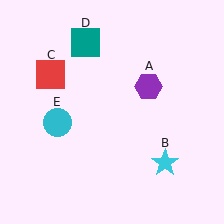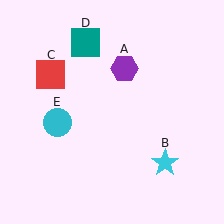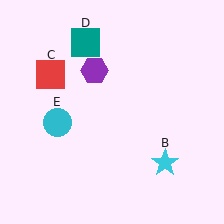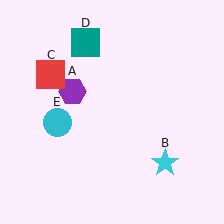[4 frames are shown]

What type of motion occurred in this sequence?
The purple hexagon (object A) rotated counterclockwise around the center of the scene.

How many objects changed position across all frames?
1 object changed position: purple hexagon (object A).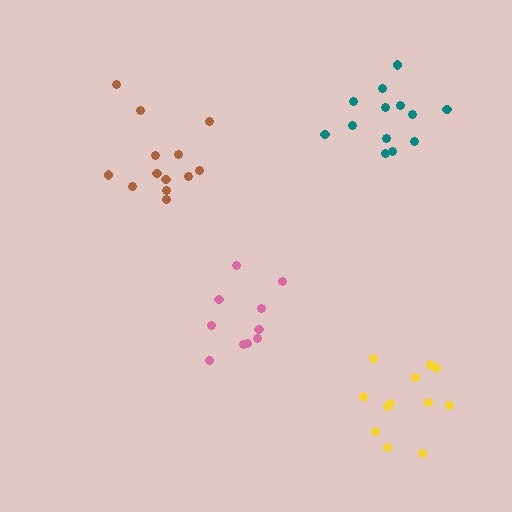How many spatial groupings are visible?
There are 4 spatial groupings.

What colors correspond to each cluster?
The clusters are colored: pink, yellow, brown, teal.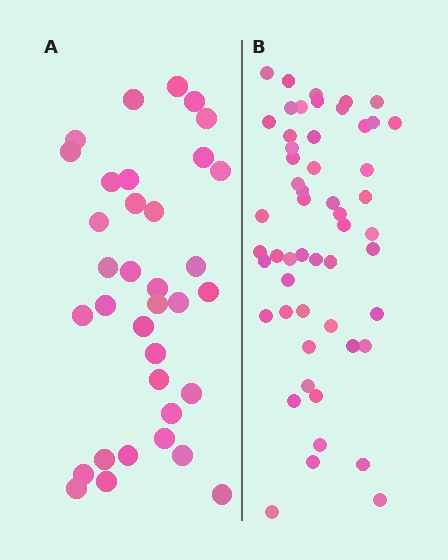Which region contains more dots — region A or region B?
Region B (the right region) has more dots.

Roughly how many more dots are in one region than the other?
Region B has approximately 20 more dots than region A.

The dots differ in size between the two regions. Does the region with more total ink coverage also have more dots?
No. Region A has more total ink coverage because its dots are larger, but region B actually contains more individual dots. Total area can be misleading — the number of items is what matters here.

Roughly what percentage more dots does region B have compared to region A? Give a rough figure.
About 50% more.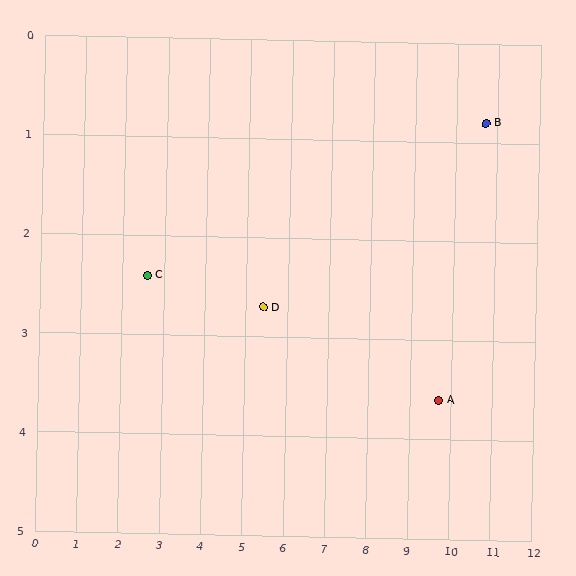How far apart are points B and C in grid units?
Points B and C are about 8.3 grid units apart.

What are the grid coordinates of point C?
Point C is at approximately (2.6, 2.4).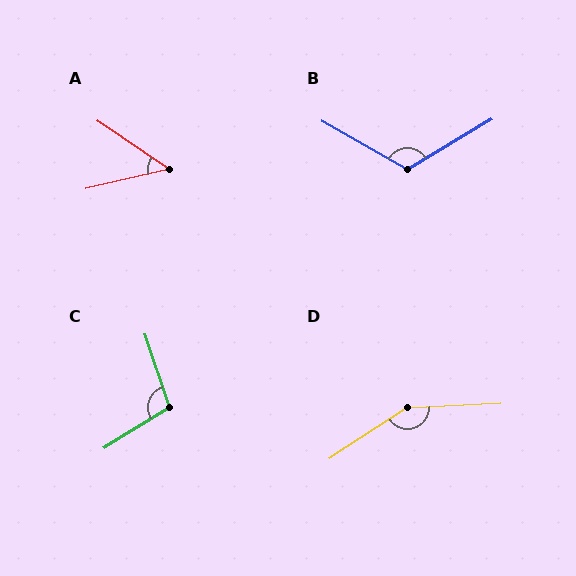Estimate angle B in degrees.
Approximately 120 degrees.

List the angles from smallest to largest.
A (47°), C (103°), B (120°), D (149°).